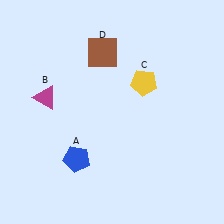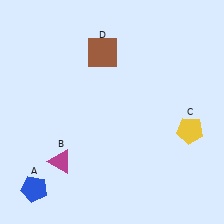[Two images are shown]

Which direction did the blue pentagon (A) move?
The blue pentagon (A) moved left.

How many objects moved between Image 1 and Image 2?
3 objects moved between the two images.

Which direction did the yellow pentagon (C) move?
The yellow pentagon (C) moved down.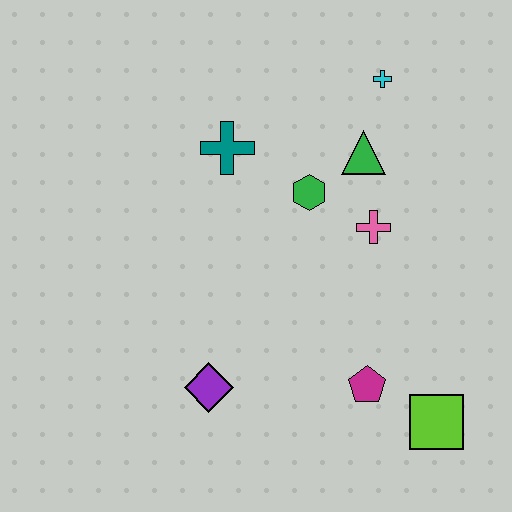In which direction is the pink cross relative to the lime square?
The pink cross is above the lime square.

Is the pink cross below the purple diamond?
No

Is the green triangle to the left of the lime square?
Yes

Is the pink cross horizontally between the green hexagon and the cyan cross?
Yes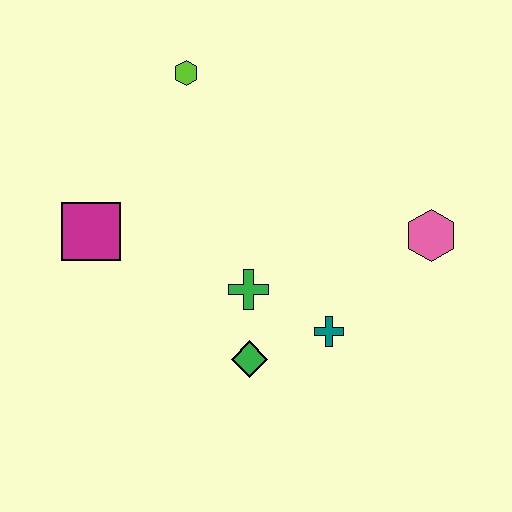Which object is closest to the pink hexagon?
The teal cross is closest to the pink hexagon.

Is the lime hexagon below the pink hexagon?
No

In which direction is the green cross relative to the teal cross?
The green cross is to the left of the teal cross.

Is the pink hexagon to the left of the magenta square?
No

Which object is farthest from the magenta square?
The pink hexagon is farthest from the magenta square.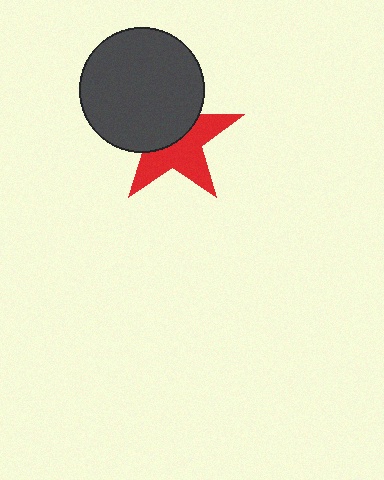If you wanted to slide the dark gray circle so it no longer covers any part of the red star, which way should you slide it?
Slide it toward the upper-left — that is the most direct way to separate the two shapes.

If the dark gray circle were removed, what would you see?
You would see the complete red star.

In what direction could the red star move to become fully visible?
The red star could move toward the lower-right. That would shift it out from behind the dark gray circle entirely.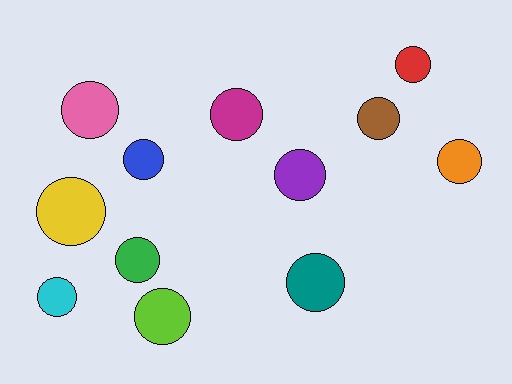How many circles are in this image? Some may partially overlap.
There are 12 circles.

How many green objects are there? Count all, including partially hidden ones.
There is 1 green object.